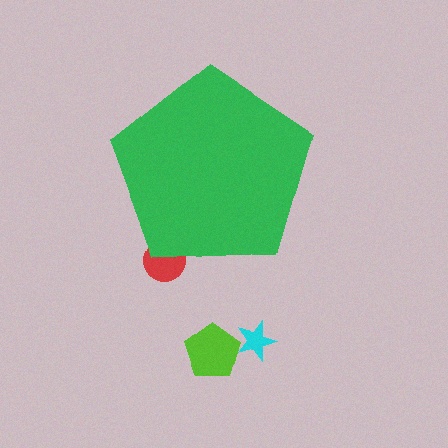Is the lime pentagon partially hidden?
No, the lime pentagon is fully visible.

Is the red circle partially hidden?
Yes, the red circle is partially hidden behind the green pentagon.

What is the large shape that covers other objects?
A green pentagon.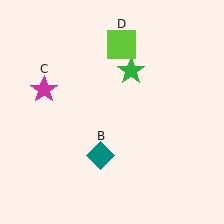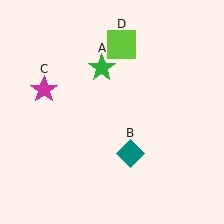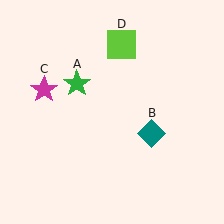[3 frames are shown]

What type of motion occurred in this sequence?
The green star (object A), teal diamond (object B) rotated counterclockwise around the center of the scene.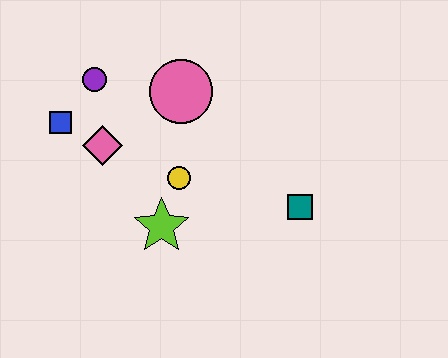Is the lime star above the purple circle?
No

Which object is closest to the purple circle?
The blue square is closest to the purple circle.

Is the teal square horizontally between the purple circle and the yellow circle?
No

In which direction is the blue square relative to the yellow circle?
The blue square is to the left of the yellow circle.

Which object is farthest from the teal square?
The blue square is farthest from the teal square.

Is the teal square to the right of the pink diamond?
Yes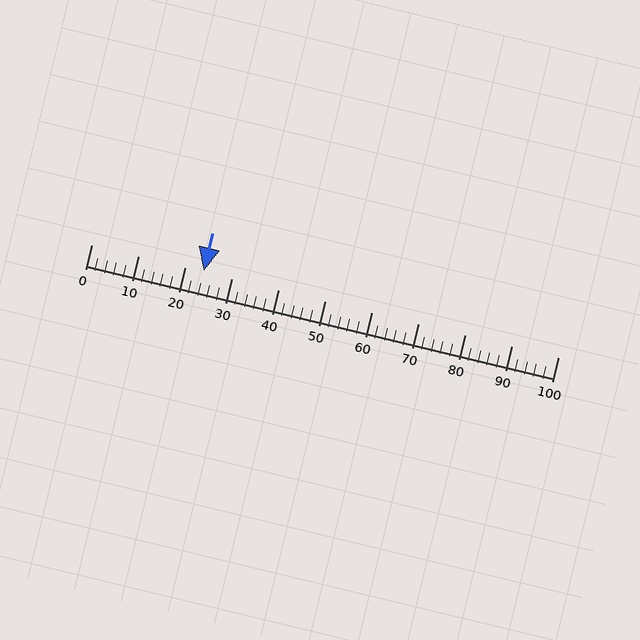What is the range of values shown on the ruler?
The ruler shows values from 0 to 100.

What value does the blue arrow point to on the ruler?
The blue arrow points to approximately 24.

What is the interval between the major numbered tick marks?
The major tick marks are spaced 10 units apart.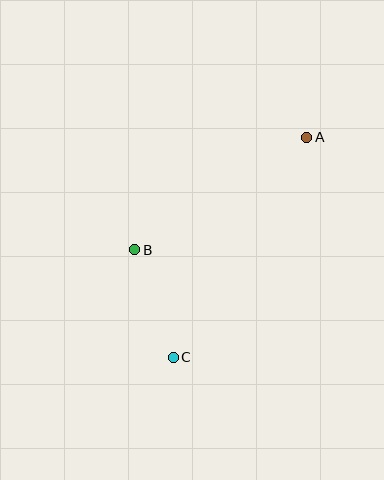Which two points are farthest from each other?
Points A and C are farthest from each other.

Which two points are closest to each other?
Points B and C are closest to each other.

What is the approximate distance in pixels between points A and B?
The distance between A and B is approximately 206 pixels.